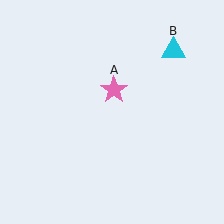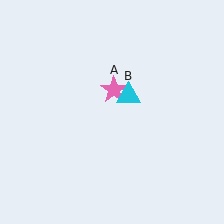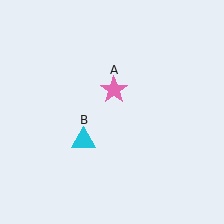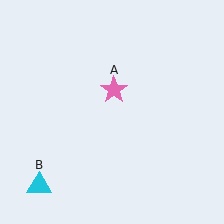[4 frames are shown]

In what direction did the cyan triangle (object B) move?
The cyan triangle (object B) moved down and to the left.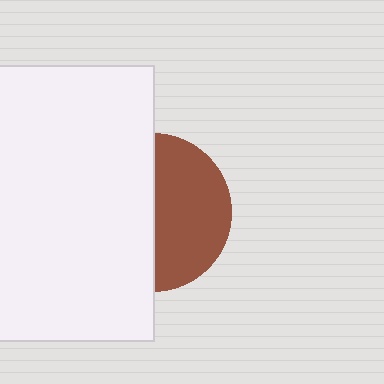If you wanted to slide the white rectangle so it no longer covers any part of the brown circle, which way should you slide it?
Slide it left — that is the most direct way to separate the two shapes.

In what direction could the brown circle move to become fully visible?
The brown circle could move right. That would shift it out from behind the white rectangle entirely.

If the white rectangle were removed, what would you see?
You would see the complete brown circle.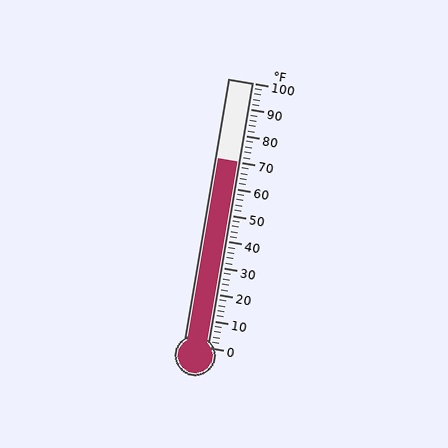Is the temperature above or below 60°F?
The temperature is above 60°F.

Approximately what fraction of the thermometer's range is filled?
The thermometer is filled to approximately 70% of its range.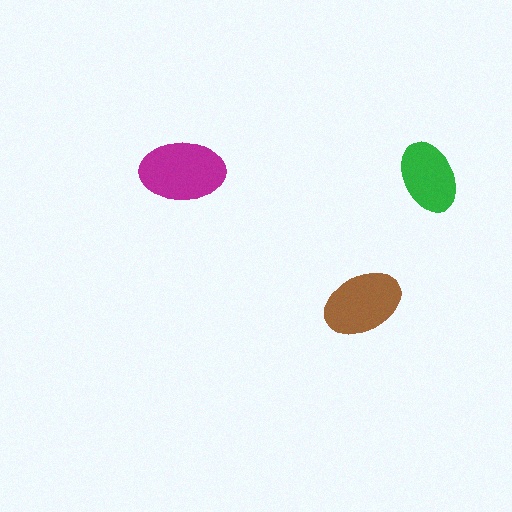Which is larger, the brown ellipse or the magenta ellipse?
The magenta one.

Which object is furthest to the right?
The green ellipse is rightmost.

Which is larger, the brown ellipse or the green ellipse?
The brown one.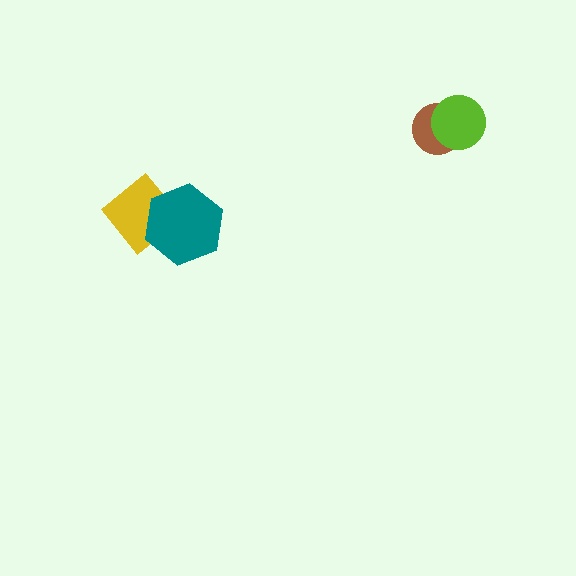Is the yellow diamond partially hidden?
Yes, it is partially covered by another shape.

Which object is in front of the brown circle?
The lime circle is in front of the brown circle.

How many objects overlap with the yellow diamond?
1 object overlaps with the yellow diamond.